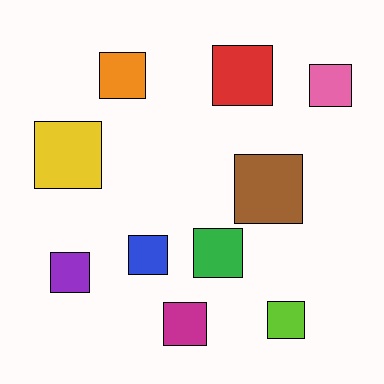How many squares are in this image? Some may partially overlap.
There are 10 squares.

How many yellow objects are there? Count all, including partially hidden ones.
There is 1 yellow object.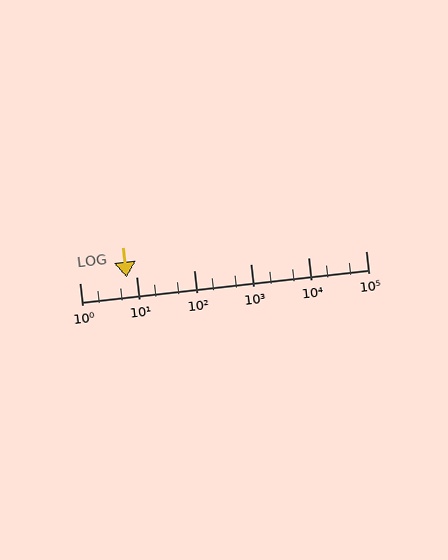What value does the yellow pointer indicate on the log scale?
The pointer indicates approximately 6.7.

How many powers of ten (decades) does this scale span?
The scale spans 5 decades, from 1 to 100000.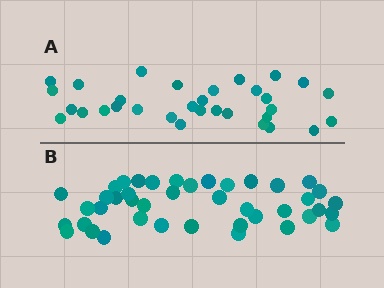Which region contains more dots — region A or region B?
Region B (the bottom region) has more dots.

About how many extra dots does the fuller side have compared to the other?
Region B has roughly 10 or so more dots than region A.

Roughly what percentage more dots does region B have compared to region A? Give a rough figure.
About 30% more.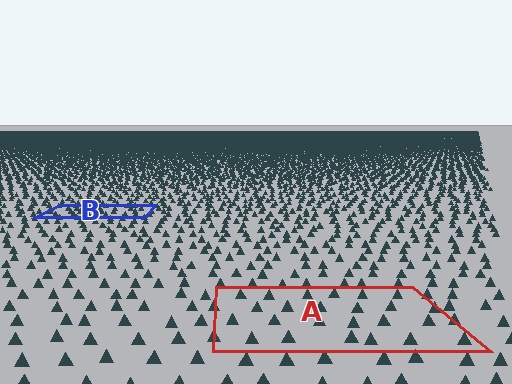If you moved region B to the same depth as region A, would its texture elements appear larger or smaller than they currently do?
They would appear larger. At a closer depth, the same texture elements are projected at a bigger on-screen size.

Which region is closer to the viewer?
Region A is closer. The texture elements there are larger and more spread out.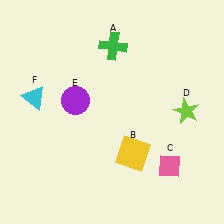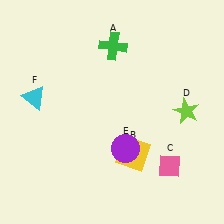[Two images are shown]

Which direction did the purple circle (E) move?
The purple circle (E) moved right.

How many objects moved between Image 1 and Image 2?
1 object moved between the two images.